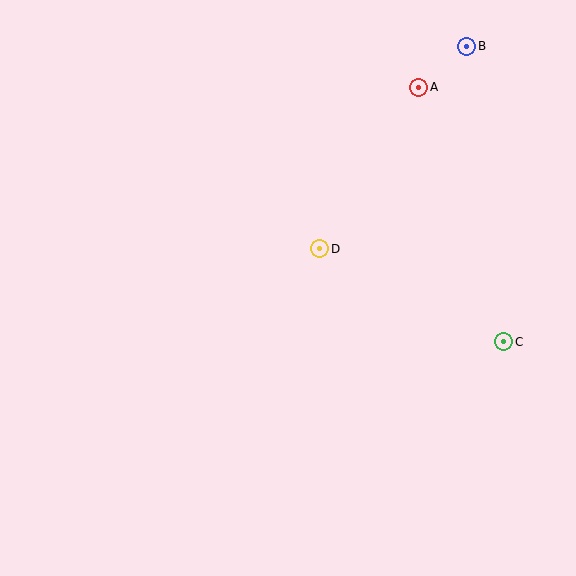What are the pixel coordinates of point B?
Point B is at (467, 46).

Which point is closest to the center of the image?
Point D at (320, 249) is closest to the center.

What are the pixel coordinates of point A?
Point A is at (419, 87).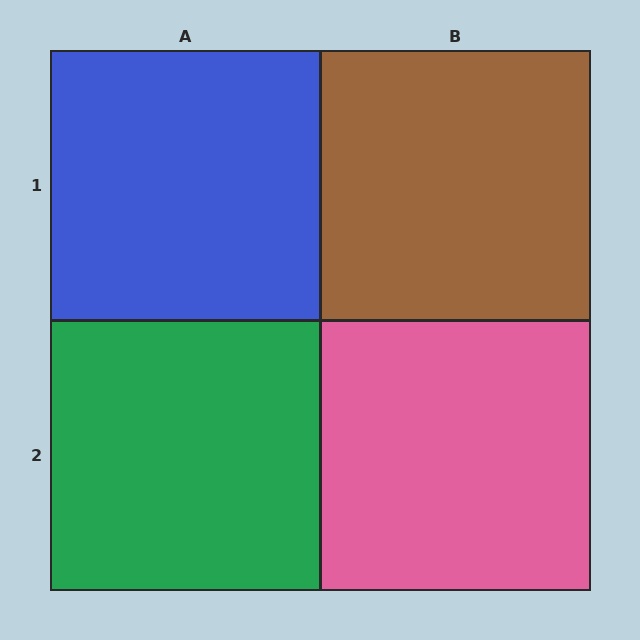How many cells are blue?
1 cell is blue.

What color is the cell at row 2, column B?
Pink.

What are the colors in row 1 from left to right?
Blue, brown.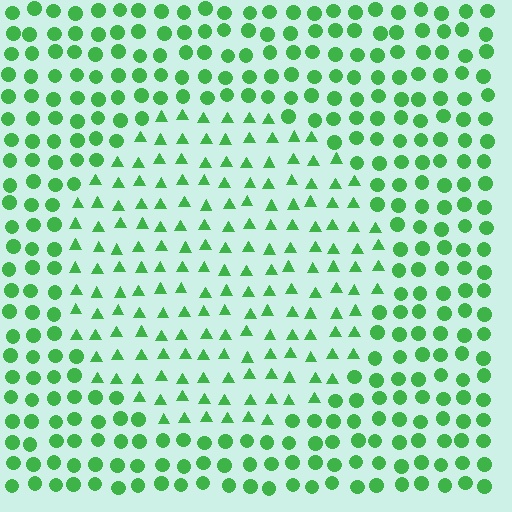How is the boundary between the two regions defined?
The boundary is defined by a change in element shape: triangles inside vs. circles outside. All elements share the same color and spacing.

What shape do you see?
I see a circle.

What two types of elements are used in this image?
The image uses triangles inside the circle region and circles outside it.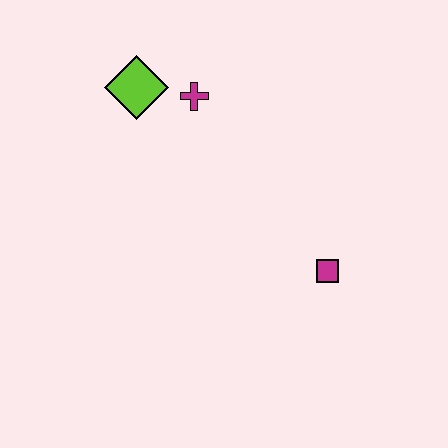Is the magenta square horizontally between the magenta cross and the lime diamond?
No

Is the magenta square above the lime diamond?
No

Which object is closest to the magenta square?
The magenta cross is closest to the magenta square.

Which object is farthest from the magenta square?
The lime diamond is farthest from the magenta square.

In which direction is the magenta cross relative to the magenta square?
The magenta cross is above the magenta square.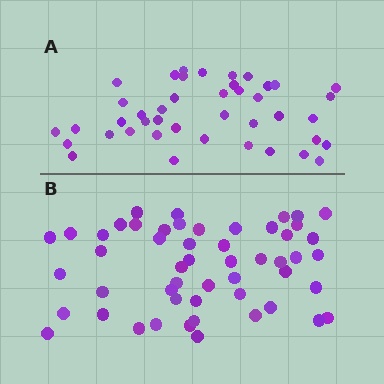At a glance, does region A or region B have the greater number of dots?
Region B (the bottom region) has more dots.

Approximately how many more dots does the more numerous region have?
Region B has roughly 10 or so more dots than region A.